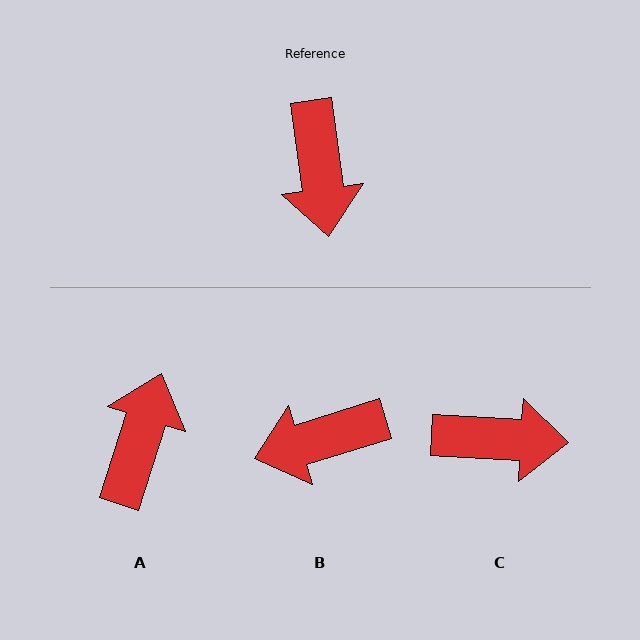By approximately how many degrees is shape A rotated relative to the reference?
Approximately 155 degrees counter-clockwise.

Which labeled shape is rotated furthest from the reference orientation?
A, about 155 degrees away.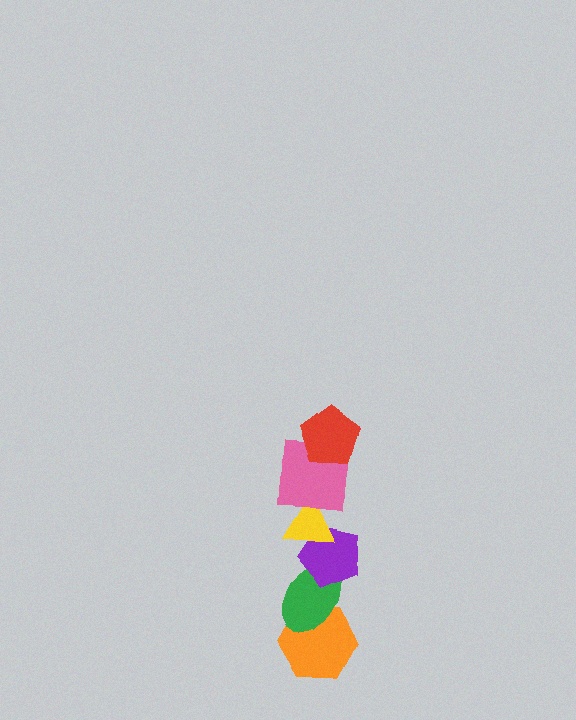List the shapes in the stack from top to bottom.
From top to bottom: the red pentagon, the pink square, the yellow triangle, the purple pentagon, the green ellipse, the orange hexagon.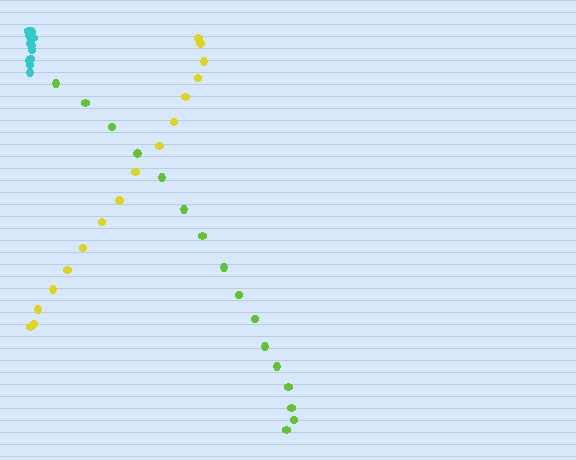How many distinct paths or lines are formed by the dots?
There are 3 distinct paths.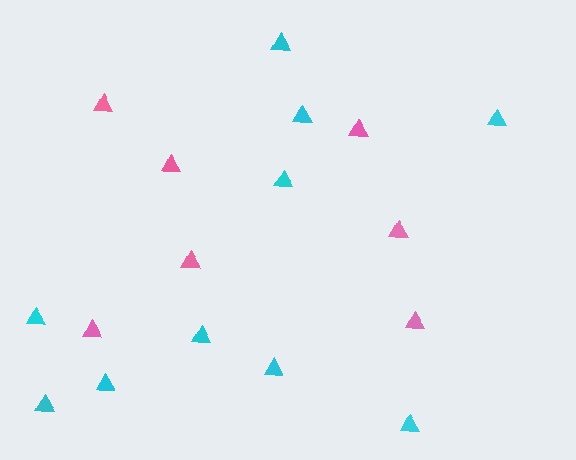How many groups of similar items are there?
There are 2 groups: one group of cyan triangles (10) and one group of pink triangles (7).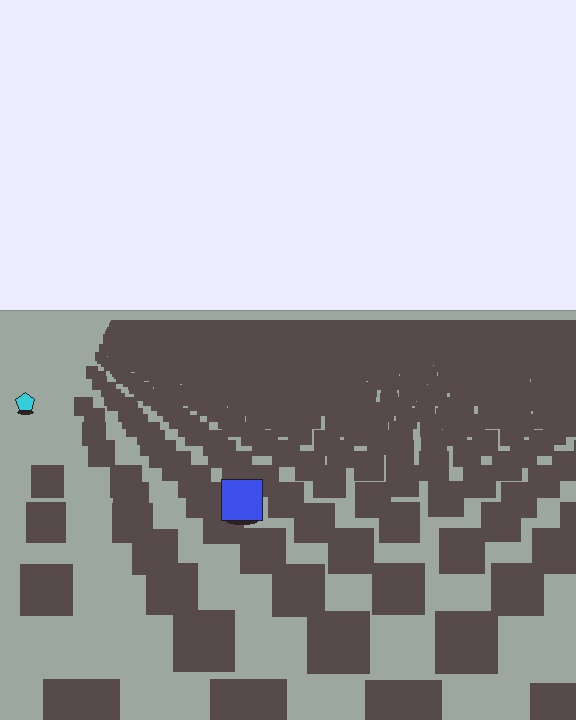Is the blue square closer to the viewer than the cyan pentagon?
Yes. The blue square is closer — you can tell from the texture gradient: the ground texture is coarser near it.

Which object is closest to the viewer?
The blue square is closest. The texture marks near it are larger and more spread out.